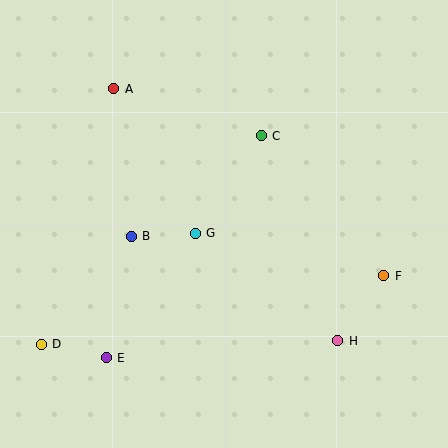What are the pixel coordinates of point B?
Point B is at (131, 236).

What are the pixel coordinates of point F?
Point F is at (384, 276).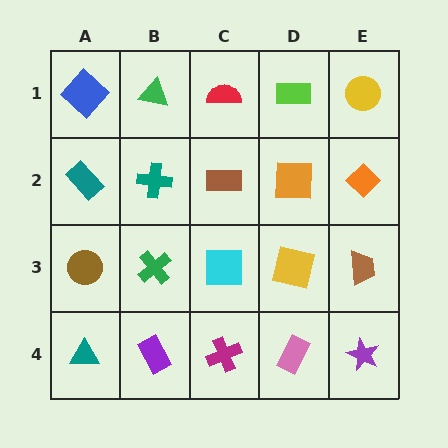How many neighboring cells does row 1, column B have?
3.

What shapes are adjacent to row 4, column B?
A green cross (row 3, column B), a teal triangle (row 4, column A), a magenta cross (row 4, column C).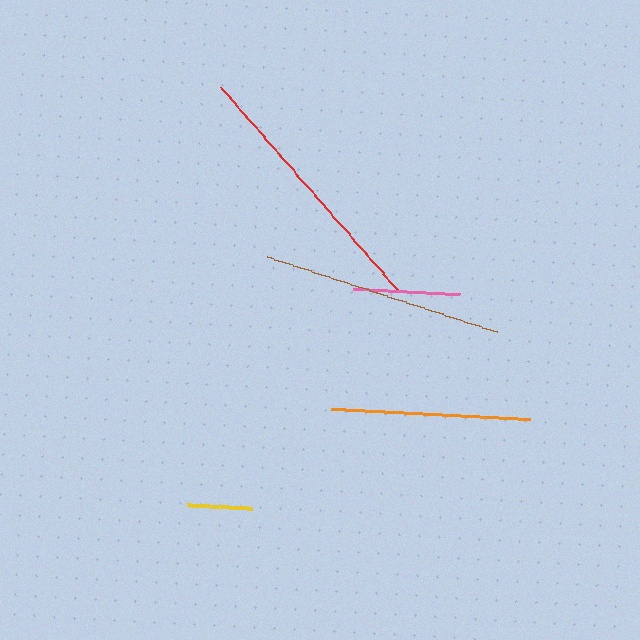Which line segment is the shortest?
The yellow line is the shortest at approximately 64 pixels.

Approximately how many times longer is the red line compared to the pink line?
The red line is approximately 2.5 times the length of the pink line.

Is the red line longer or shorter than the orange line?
The red line is longer than the orange line.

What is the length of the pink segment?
The pink segment is approximately 108 pixels long.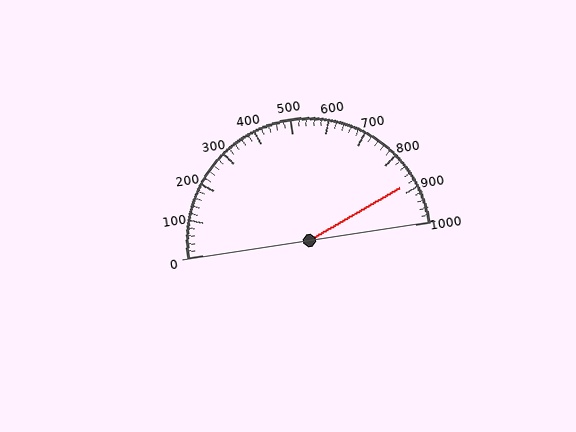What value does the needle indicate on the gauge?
The needle indicates approximately 880.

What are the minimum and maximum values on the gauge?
The gauge ranges from 0 to 1000.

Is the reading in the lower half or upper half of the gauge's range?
The reading is in the upper half of the range (0 to 1000).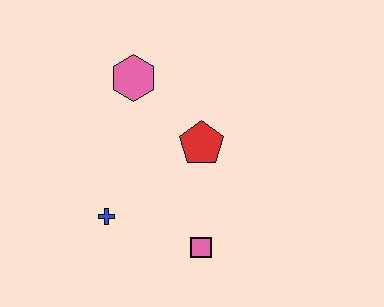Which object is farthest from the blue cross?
The pink hexagon is farthest from the blue cross.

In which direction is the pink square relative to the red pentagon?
The pink square is below the red pentagon.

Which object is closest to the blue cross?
The pink square is closest to the blue cross.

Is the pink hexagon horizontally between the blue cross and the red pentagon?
Yes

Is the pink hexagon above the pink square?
Yes